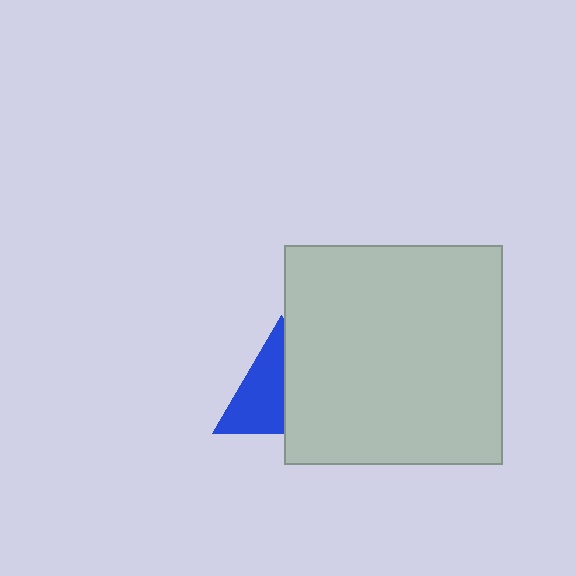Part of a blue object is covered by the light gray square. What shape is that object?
It is a triangle.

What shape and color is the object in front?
The object in front is a light gray square.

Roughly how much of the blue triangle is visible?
About half of it is visible (roughly 53%).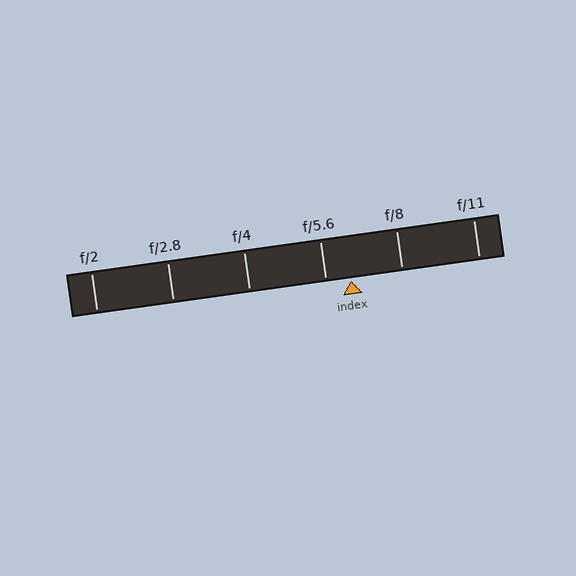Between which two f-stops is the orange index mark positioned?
The index mark is between f/5.6 and f/8.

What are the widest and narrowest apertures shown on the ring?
The widest aperture shown is f/2 and the narrowest is f/11.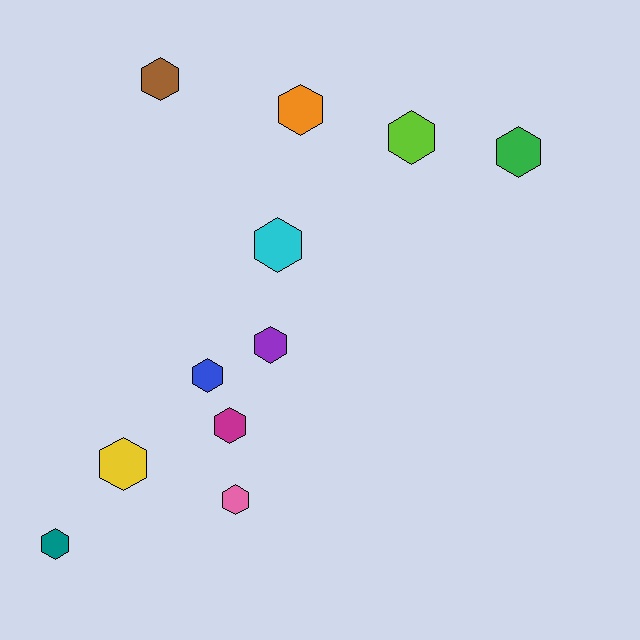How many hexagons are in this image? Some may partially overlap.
There are 11 hexagons.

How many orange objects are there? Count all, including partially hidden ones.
There is 1 orange object.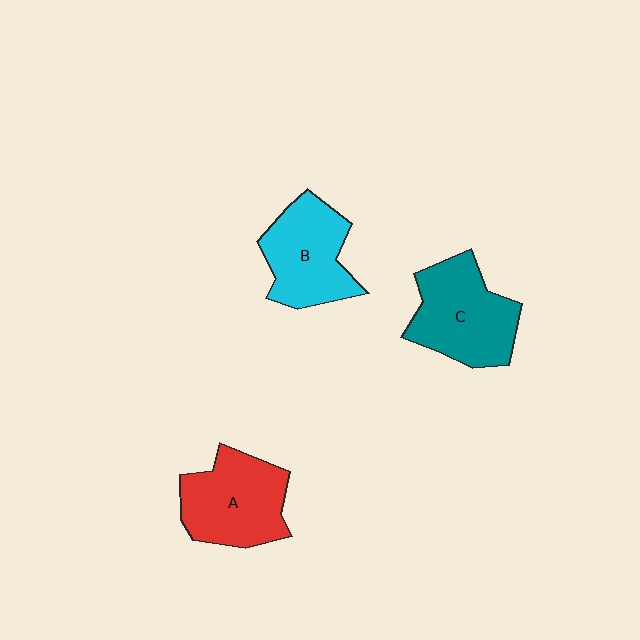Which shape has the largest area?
Shape C (teal).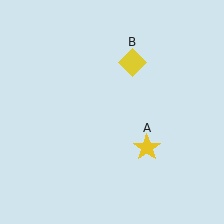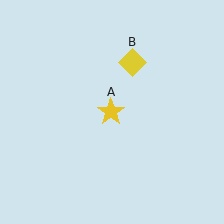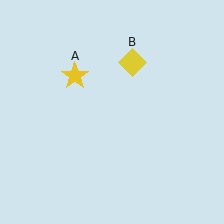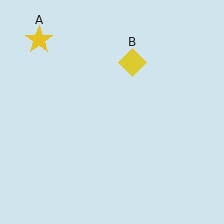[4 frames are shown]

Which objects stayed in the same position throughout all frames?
Yellow diamond (object B) remained stationary.